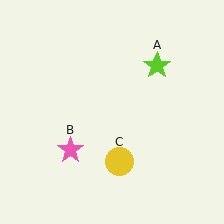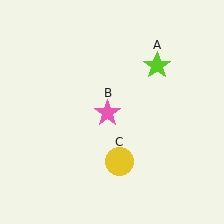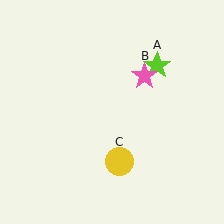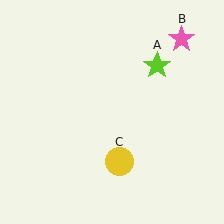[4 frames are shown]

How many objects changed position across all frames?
1 object changed position: pink star (object B).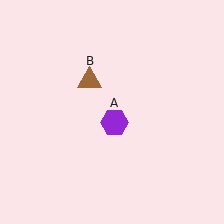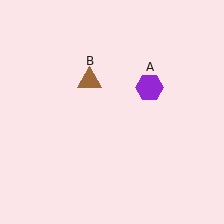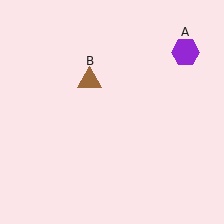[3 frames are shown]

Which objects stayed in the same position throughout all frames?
Brown triangle (object B) remained stationary.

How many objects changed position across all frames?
1 object changed position: purple hexagon (object A).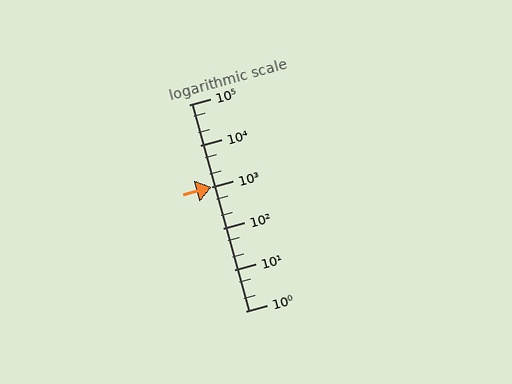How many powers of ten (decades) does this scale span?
The scale spans 5 decades, from 1 to 100000.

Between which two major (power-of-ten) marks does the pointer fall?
The pointer is between 100 and 1000.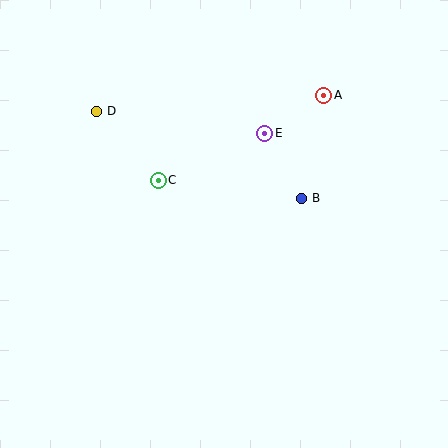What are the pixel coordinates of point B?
Point B is at (302, 198).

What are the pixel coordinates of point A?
Point A is at (324, 95).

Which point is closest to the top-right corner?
Point A is closest to the top-right corner.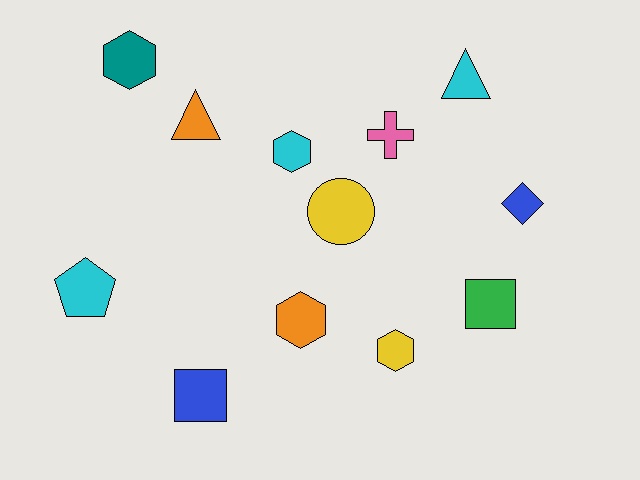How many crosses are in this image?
There is 1 cross.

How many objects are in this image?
There are 12 objects.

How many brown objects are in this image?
There are no brown objects.